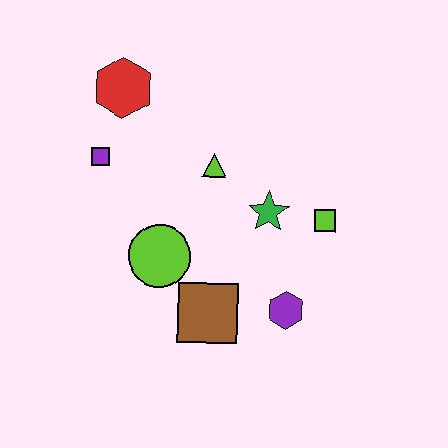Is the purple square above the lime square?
Yes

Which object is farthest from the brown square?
The red hexagon is farthest from the brown square.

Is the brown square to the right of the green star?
No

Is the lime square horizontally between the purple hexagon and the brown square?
No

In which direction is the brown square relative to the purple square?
The brown square is below the purple square.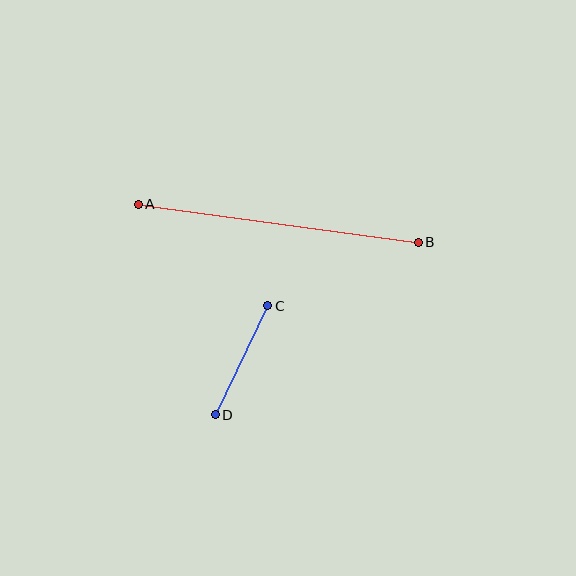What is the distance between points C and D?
The distance is approximately 121 pixels.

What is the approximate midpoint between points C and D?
The midpoint is at approximately (241, 360) pixels.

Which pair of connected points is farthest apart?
Points A and B are farthest apart.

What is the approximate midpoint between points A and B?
The midpoint is at approximately (278, 223) pixels.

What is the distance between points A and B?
The distance is approximately 283 pixels.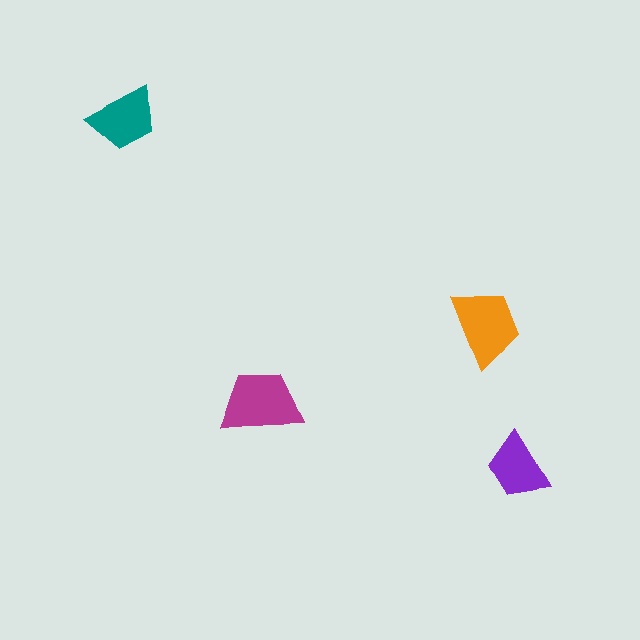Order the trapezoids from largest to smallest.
the magenta one, the orange one, the teal one, the purple one.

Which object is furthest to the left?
The teal trapezoid is leftmost.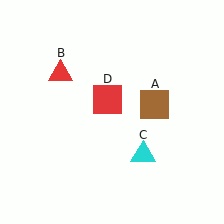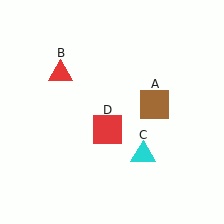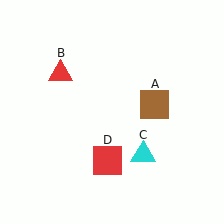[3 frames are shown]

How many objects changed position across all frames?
1 object changed position: red square (object D).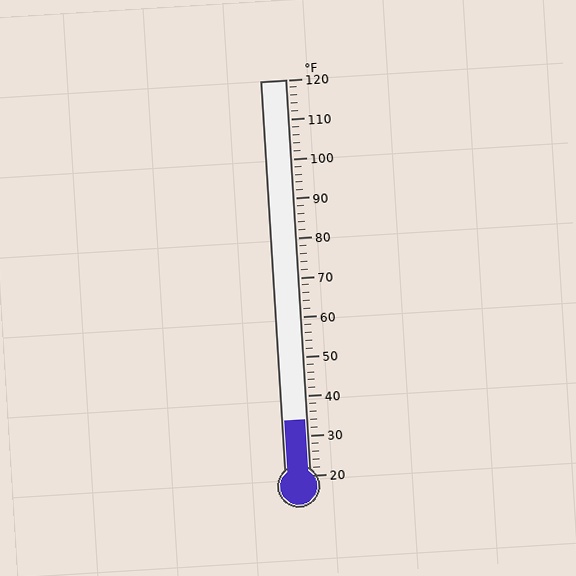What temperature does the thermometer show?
The thermometer shows approximately 34°F.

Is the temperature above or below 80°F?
The temperature is below 80°F.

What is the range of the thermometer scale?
The thermometer scale ranges from 20°F to 120°F.